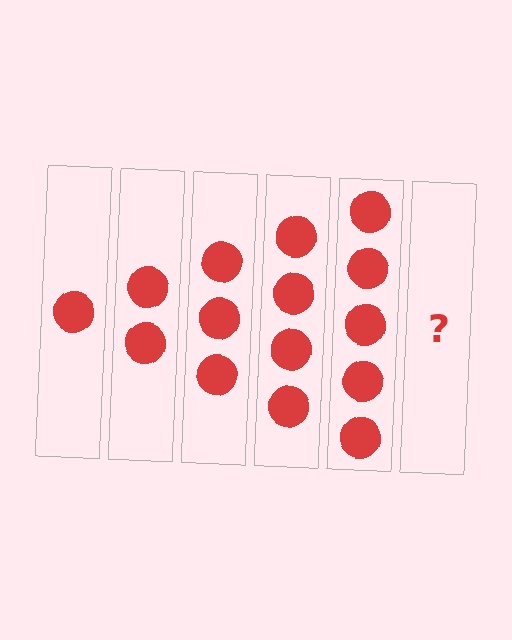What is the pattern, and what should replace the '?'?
The pattern is that each step adds one more circle. The '?' should be 6 circles.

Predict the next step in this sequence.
The next step is 6 circles.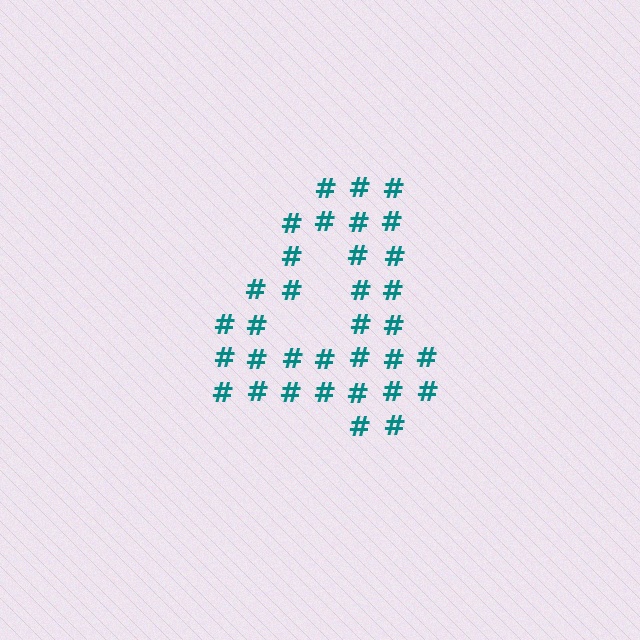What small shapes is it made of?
It is made of small hash symbols.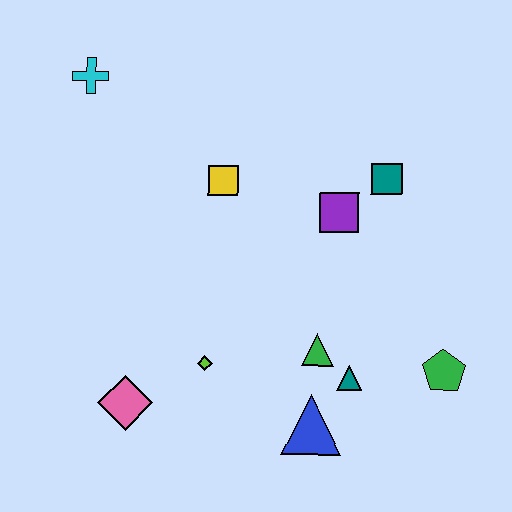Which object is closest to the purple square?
The teal square is closest to the purple square.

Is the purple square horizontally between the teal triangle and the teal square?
No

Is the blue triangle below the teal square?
Yes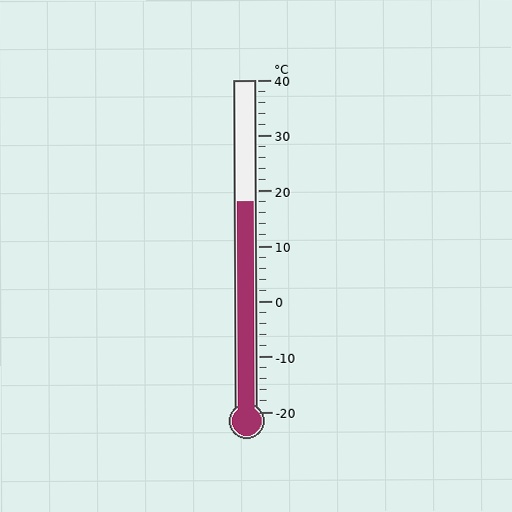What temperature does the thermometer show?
The thermometer shows approximately 18°C.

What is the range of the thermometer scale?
The thermometer scale ranges from -20°C to 40°C.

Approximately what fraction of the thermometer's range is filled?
The thermometer is filled to approximately 65% of its range.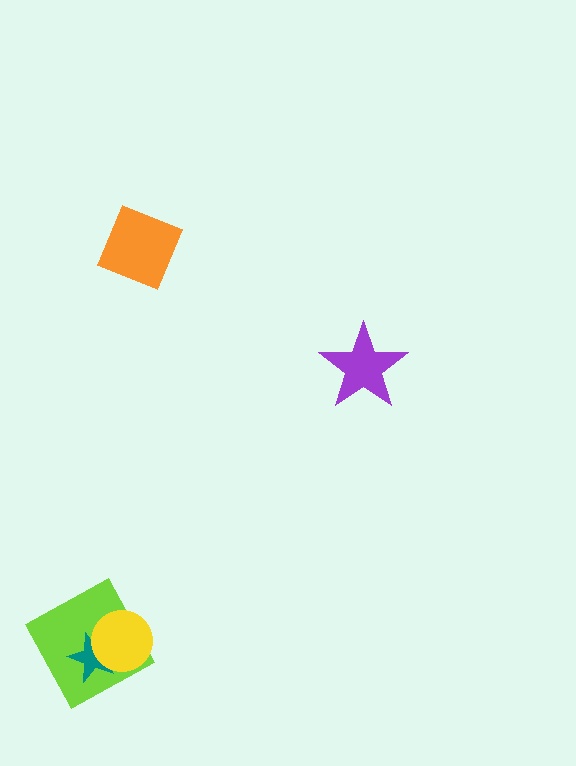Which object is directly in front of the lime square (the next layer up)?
The teal star is directly in front of the lime square.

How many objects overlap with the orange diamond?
0 objects overlap with the orange diamond.